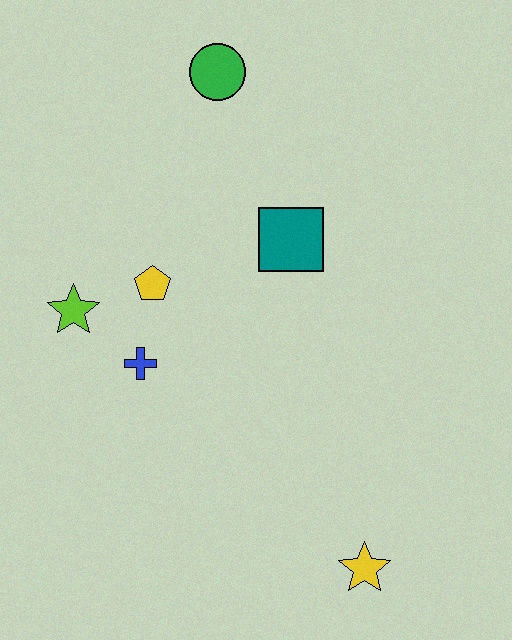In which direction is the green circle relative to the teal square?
The green circle is above the teal square.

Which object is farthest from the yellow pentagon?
The yellow star is farthest from the yellow pentagon.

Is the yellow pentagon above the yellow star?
Yes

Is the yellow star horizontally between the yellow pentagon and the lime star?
No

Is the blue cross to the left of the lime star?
No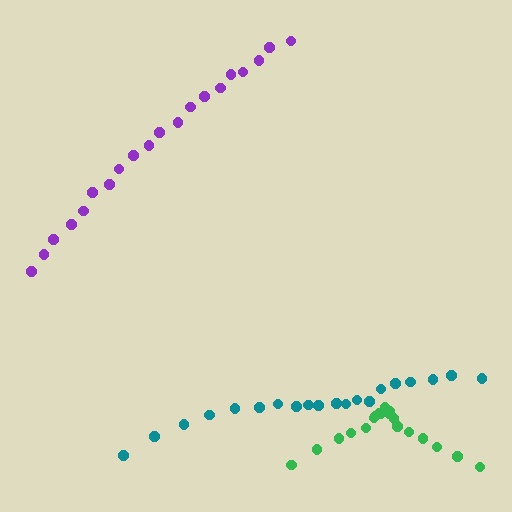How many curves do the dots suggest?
There are 3 distinct paths.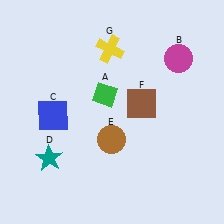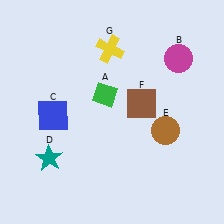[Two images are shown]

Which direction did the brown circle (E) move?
The brown circle (E) moved right.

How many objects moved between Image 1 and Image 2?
1 object moved between the two images.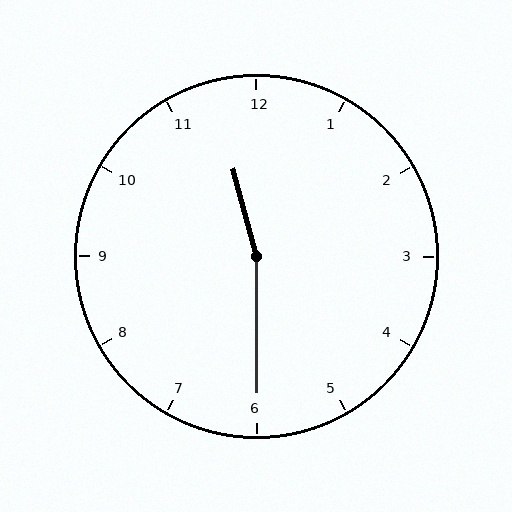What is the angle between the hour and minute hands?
Approximately 165 degrees.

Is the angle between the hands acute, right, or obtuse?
It is obtuse.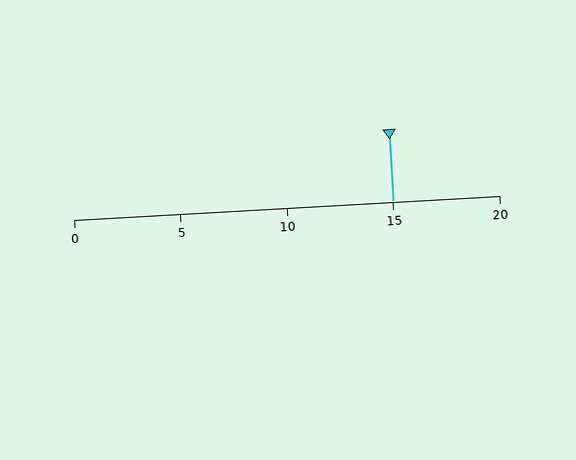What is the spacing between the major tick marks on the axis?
The major ticks are spaced 5 apart.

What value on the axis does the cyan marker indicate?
The marker indicates approximately 15.